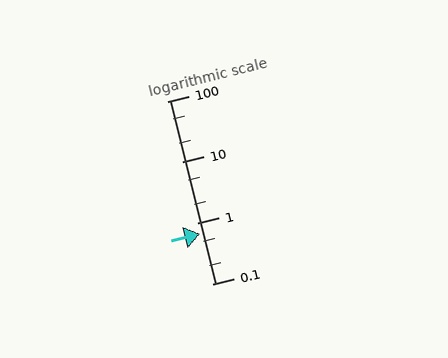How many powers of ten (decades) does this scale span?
The scale spans 3 decades, from 0.1 to 100.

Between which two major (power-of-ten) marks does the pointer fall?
The pointer is between 0.1 and 1.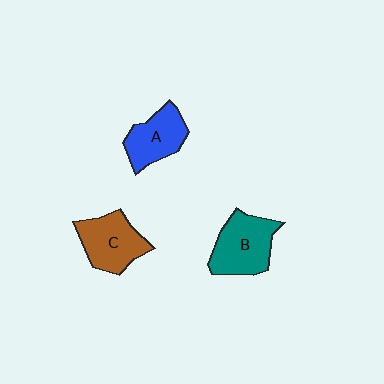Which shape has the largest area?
Shape B (teal).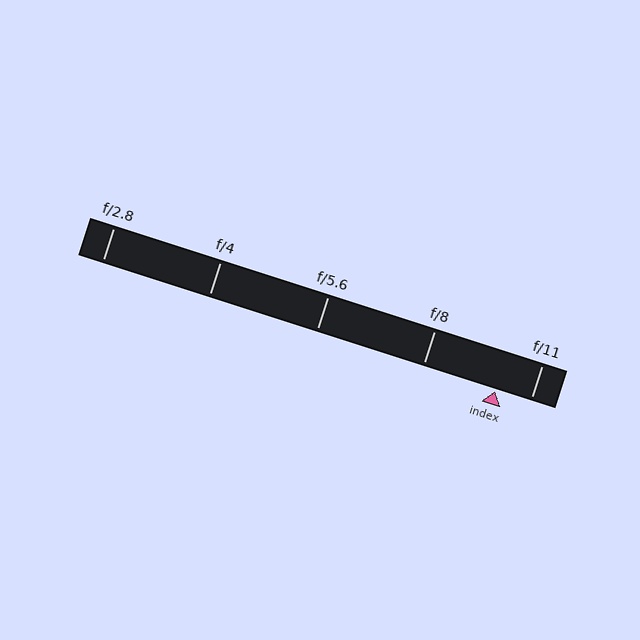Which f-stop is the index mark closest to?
The index mark is closest to f/11.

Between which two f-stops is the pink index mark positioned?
The index mark is between f/8 and f/11.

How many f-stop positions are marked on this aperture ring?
There are 5 f-stop positions marked.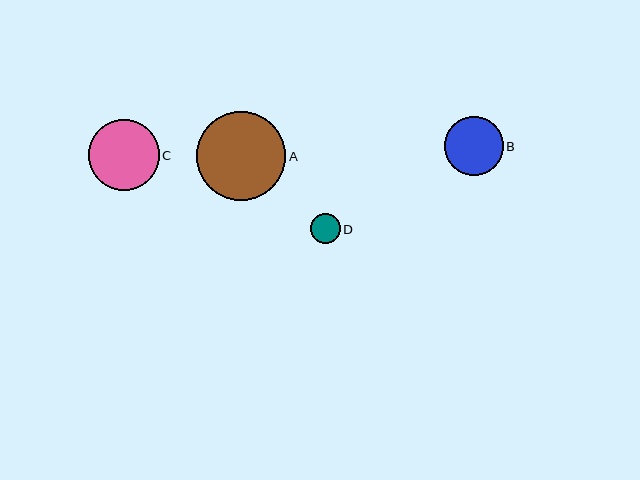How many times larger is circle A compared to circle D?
Circle A is approximately 3.0 times the size of circle D.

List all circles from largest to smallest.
From largest to smallest: A, C, B, D.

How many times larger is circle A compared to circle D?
Circle A is approximately 3.0 times the size of circle D.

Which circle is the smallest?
Circle D is the smallest with a size of approximately 30 pixels.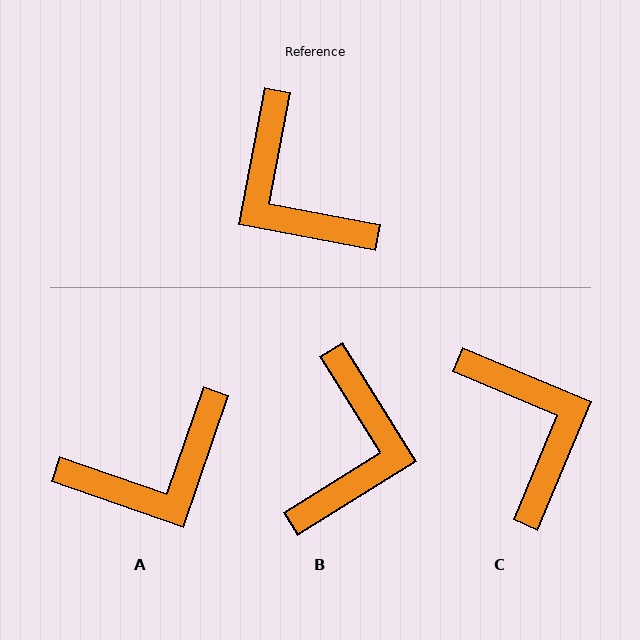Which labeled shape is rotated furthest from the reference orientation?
C, about 168 degrees away.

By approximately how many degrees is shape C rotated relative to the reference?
Approximately 168 degrees counter-clockwise.